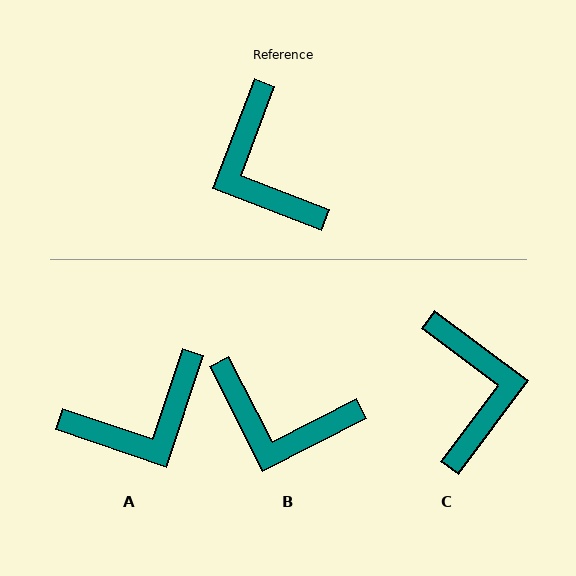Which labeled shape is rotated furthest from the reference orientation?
C, about 164 degrees away.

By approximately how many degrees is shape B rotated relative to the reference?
Approximately 48 degrees counter-clockwise.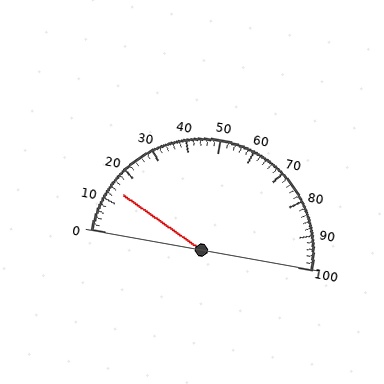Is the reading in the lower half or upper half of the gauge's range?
The reading is in the lower half of the range (0 to 100).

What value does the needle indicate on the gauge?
The needle indicates approximately 14.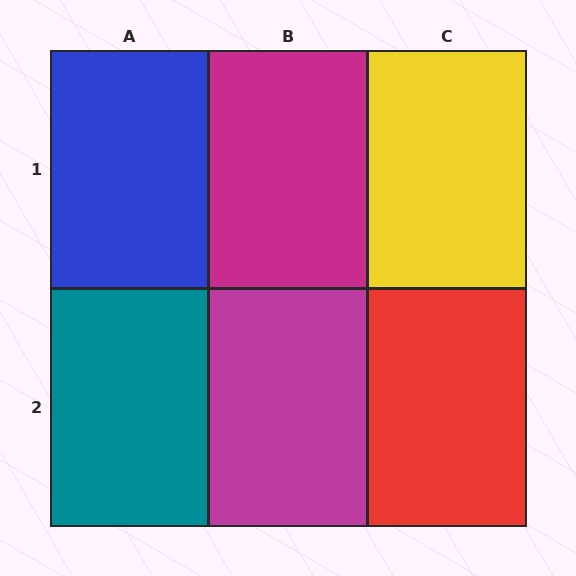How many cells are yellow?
1 cell is yellow.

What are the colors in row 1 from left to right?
Blue, magenta, yellow.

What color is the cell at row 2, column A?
Teal.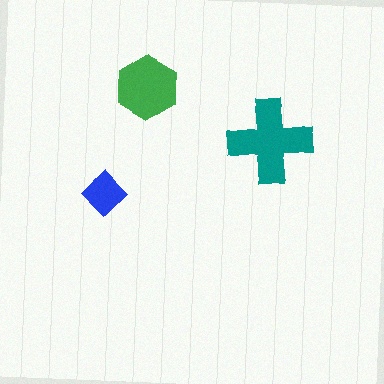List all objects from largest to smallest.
The teal cross, the green hexagon, the blue diamond.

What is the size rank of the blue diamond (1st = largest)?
3rd.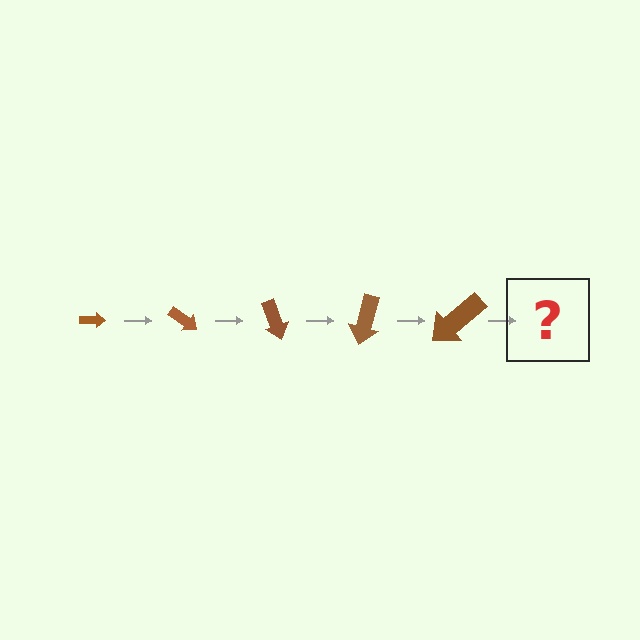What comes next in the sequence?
The next element should be an arrow, larger than the previous one and rotated 175 degrees from the start.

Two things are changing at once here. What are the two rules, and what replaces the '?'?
The two rules are that the arrow grows larger each step and it rotates 35 degrees each step. The '?' should be an arrow, larger than the previous one and rotated 175 degrees from the start.